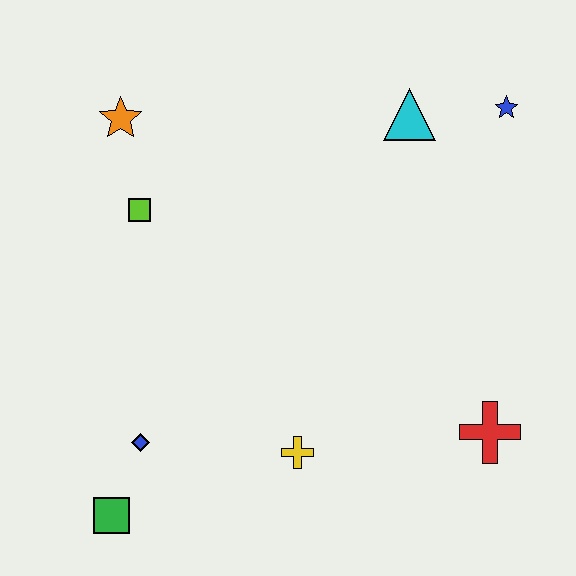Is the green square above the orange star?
No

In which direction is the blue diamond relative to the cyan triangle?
The blue diamond is below the cyan triangle.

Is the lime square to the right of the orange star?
Yes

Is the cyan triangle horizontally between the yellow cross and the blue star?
Yes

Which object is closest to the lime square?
The orange star is closest to the lime square.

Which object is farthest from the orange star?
The red cross is farthest from the orange star.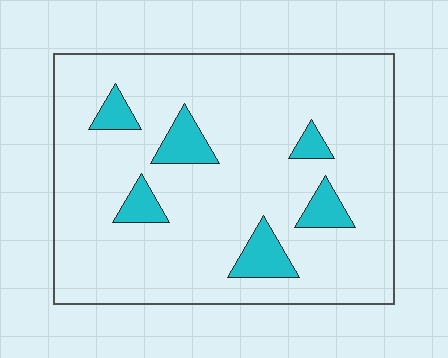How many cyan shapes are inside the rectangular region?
6.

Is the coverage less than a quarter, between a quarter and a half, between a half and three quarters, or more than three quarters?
Less than a quarter.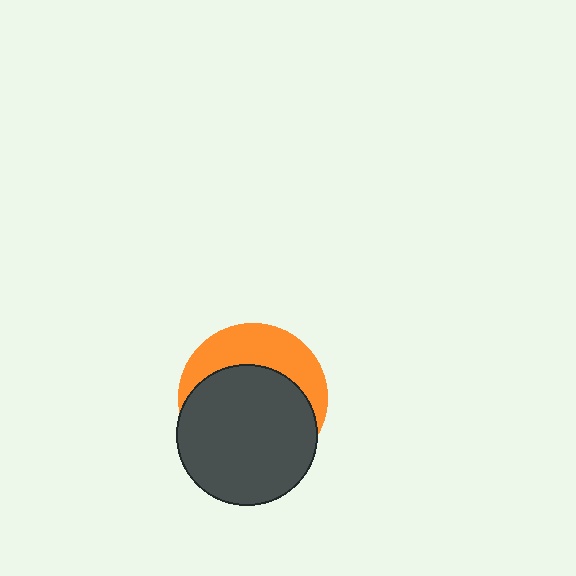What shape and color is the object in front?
The object in front is a dark gray circle.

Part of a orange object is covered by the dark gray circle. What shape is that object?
It is a circle.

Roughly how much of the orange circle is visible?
A small part of it is visible (roughly 36%).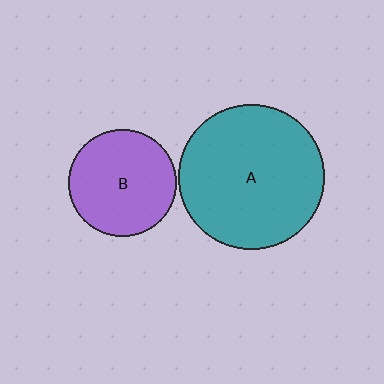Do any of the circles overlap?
No, none of the circles overlap.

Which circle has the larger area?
Circle A (teal).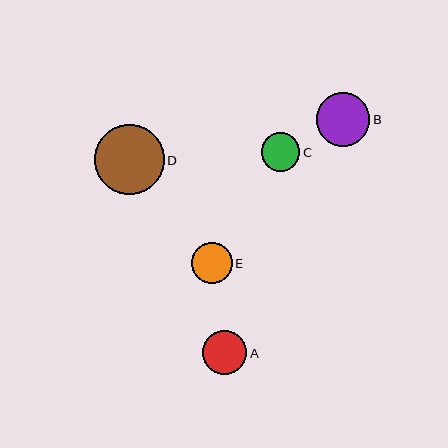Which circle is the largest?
Circle D is the largest with a size of approximately 70 pixels.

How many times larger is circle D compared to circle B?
Circle D is approximately 1.3 times the size of circle B.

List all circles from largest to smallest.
From largest to smallest: D, B, A, E, C.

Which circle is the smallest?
Circle C is the smallest with a size of approximately 39 pixels.